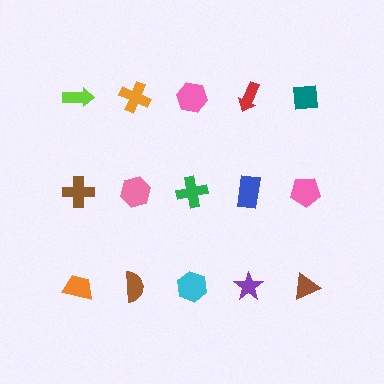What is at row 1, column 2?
An orange cross.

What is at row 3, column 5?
A brown triangle.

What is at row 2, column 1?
A brown cross.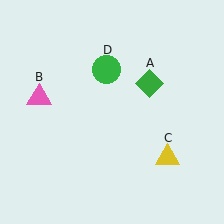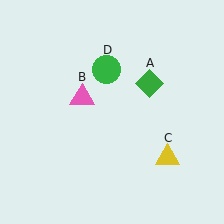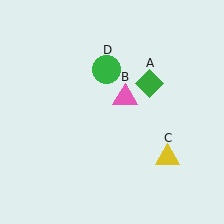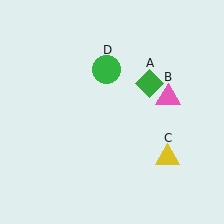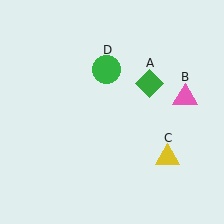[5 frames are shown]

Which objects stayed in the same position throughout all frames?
Green diamond (object A) and yellow triangle (object C) and green circle (object D) remained stationary.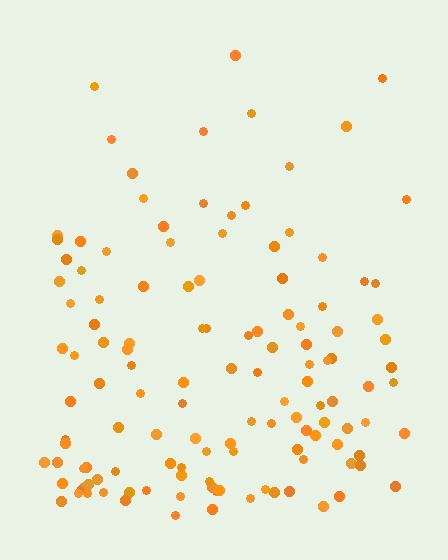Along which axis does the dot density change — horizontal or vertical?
Vertical.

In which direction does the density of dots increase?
From top to bottom, with the bottom side densest.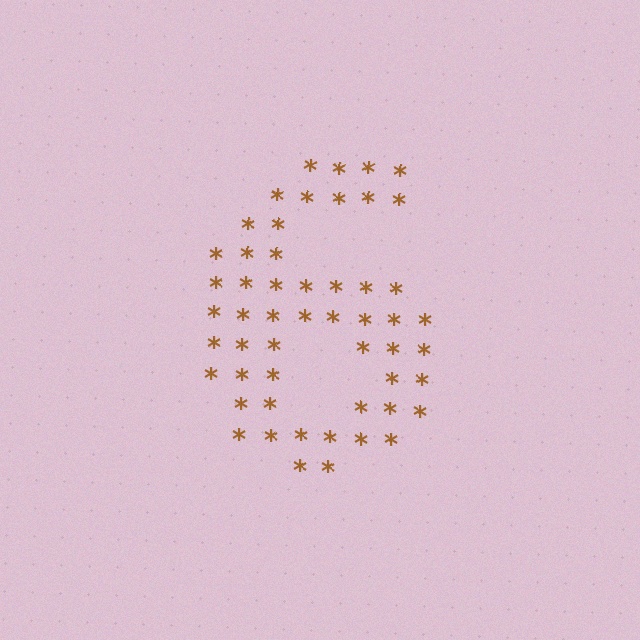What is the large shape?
The large shape is the digit 6.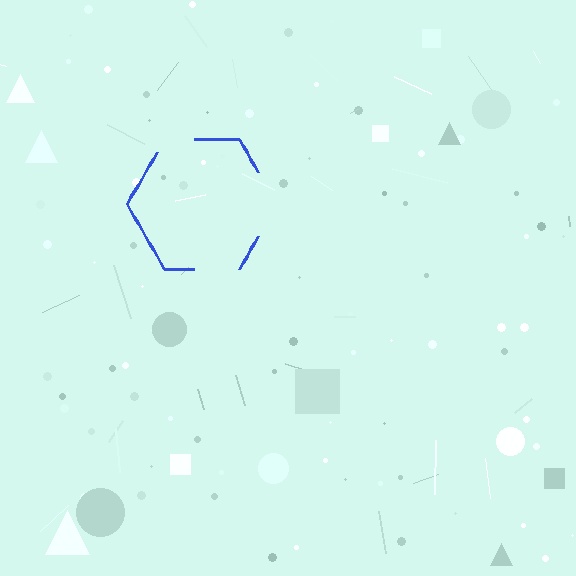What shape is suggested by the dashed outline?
The dashed outline suggests a hexagon.